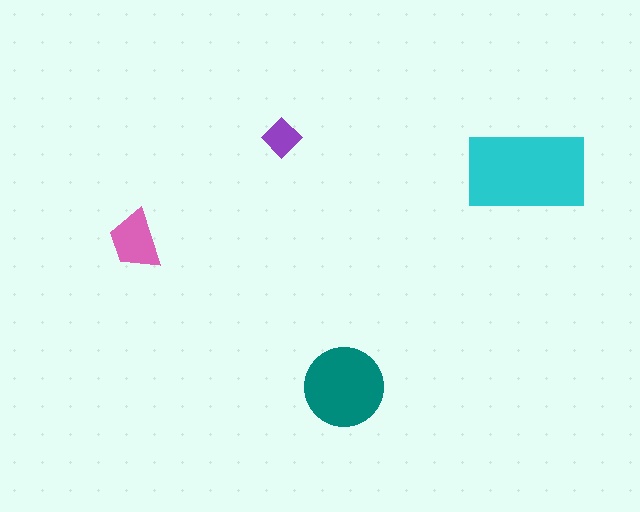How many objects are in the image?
There are 4 objects in the image.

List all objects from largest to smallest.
The cyan rectangle, the teal circle, the pink trapezoid, the purple diamond.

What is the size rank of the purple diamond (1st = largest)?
4th.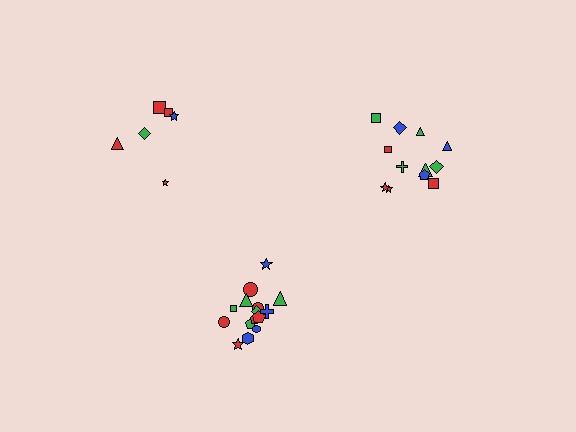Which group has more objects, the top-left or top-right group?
The top-right group.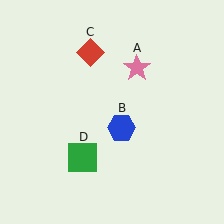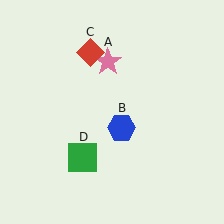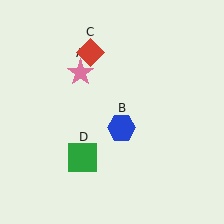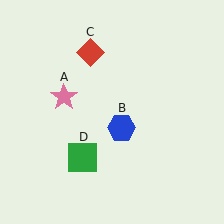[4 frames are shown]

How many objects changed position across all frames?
1 object changed position: pink star (object A).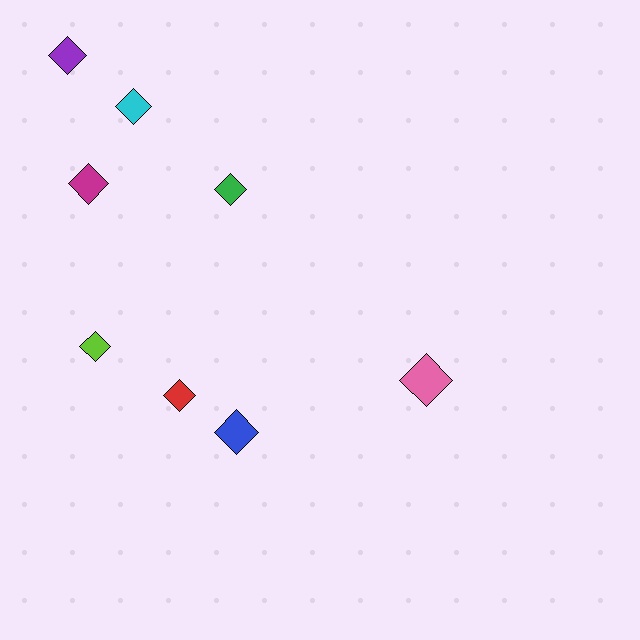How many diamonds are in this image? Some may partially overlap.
There are 8 diamonds.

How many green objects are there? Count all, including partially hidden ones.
There is 1 green object.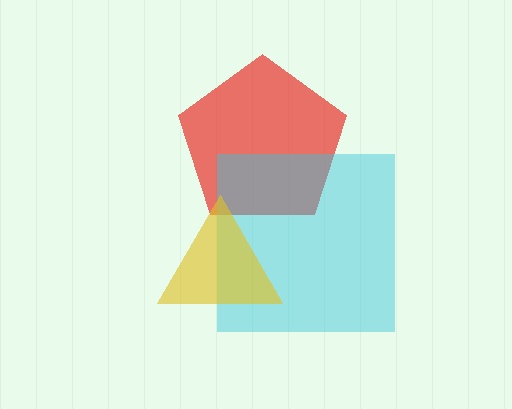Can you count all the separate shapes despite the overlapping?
Yes, there are 3 separate shapes.